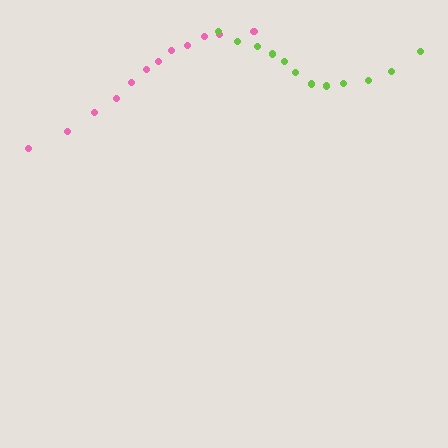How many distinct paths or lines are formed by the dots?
There are 2 distinct paths.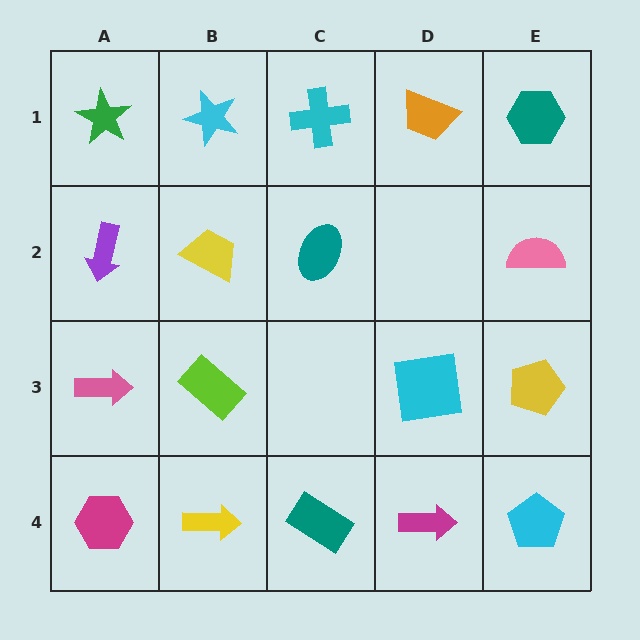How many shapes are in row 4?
5 shapes.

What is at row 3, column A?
A pink arrow.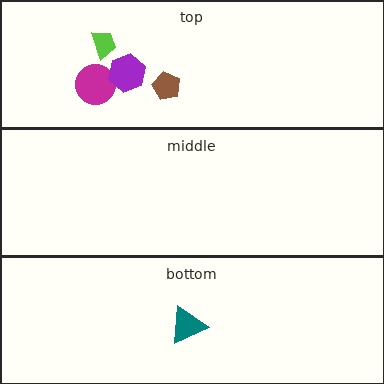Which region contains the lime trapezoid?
The top region.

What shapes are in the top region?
The magenta circle, the lime trapezoid, the purple hexagon, the brown pentagon.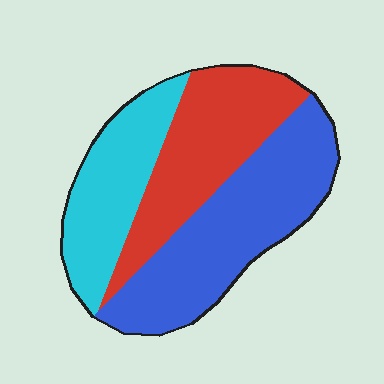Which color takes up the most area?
Blue, at roughly 40%.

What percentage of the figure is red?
Red covers 32% of the figure.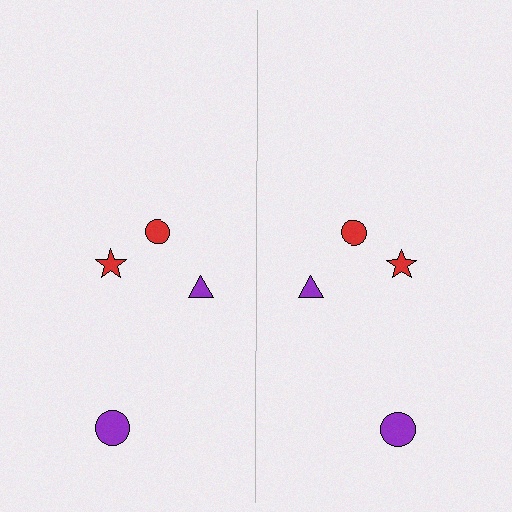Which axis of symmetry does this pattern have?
The pattern has a vertical axis of symmetry running through the center of the image.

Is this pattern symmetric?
Yes, this pattern has bilateral (reflection) symmetry.